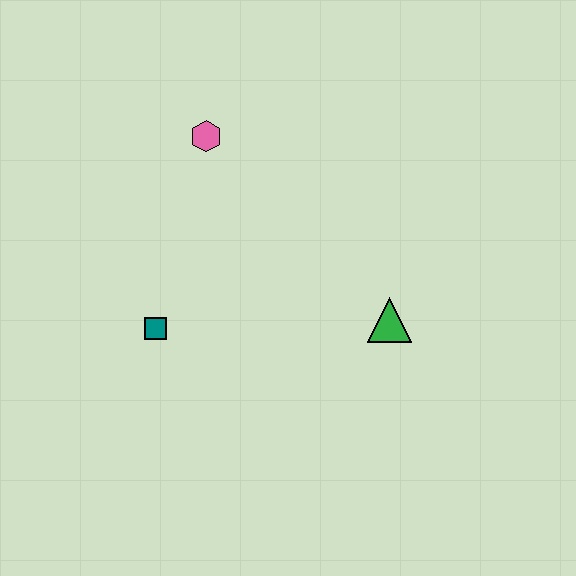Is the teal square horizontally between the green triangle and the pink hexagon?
No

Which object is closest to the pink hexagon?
The teal square is closest to the pink hexagon.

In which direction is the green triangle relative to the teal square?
The green triangle is to the right of the teal square.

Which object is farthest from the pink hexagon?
The green triangle is farthest from the pink hexagon.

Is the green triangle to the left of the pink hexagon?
No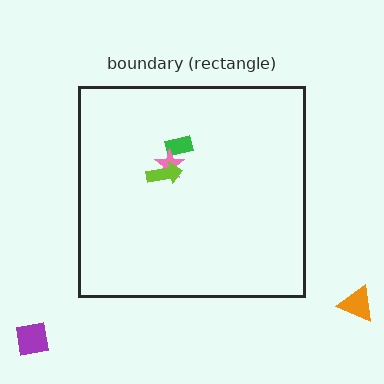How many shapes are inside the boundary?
3 inside, 2 outside.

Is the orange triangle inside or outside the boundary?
Outside.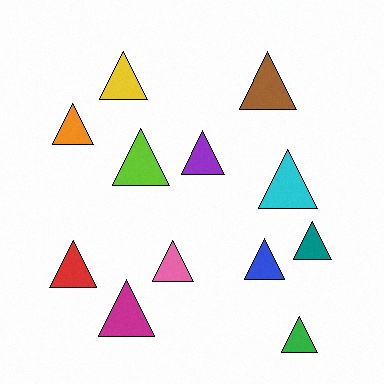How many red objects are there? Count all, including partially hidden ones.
There is 1 red object.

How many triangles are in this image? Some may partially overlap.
There are 12 triangles.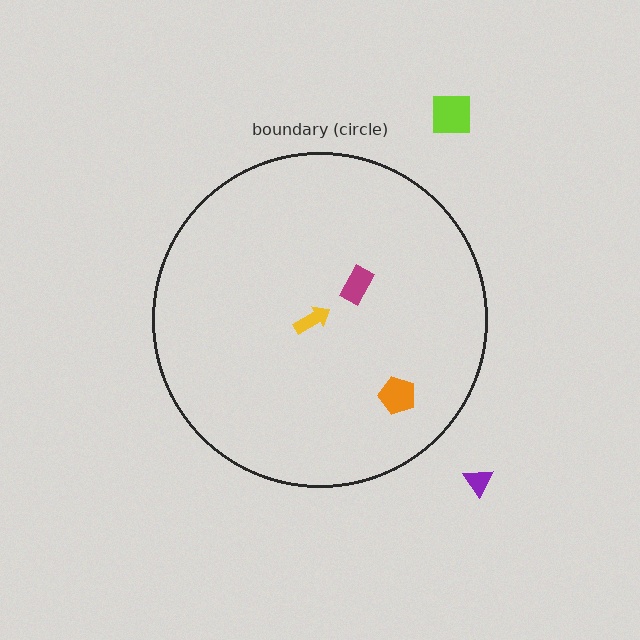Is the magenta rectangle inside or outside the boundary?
Inside.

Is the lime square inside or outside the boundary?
Outside.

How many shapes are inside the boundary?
3 inside, 2 outside.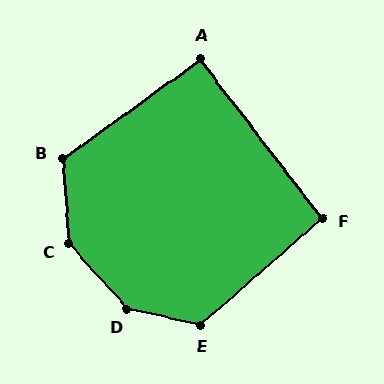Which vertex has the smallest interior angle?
A, at approximately 91 degrees.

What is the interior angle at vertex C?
Approximately 142 degrees (obtuse).